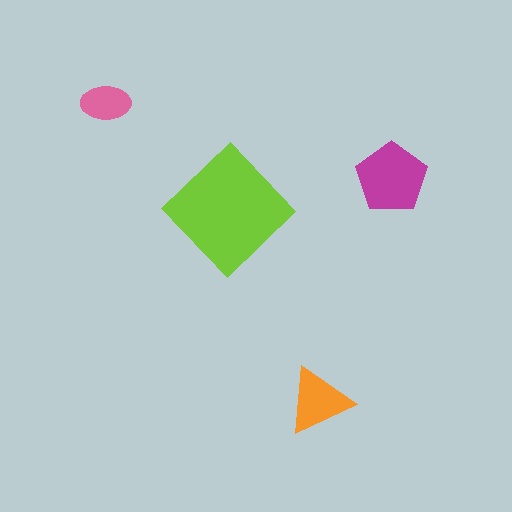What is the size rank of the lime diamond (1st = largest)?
1st.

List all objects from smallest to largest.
The pink ellipse, the orange triangle, the magenta pentagon, the lime diamond.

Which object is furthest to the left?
The pink ellipse is leftmost.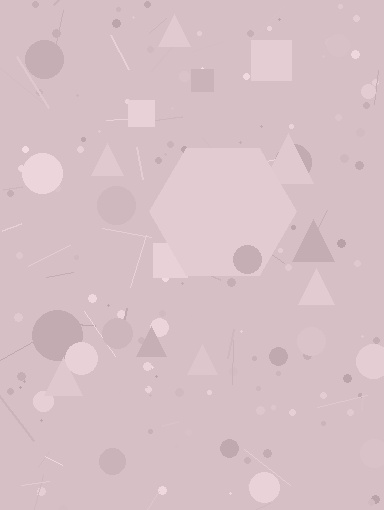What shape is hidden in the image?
A hexagon is hidden in the image.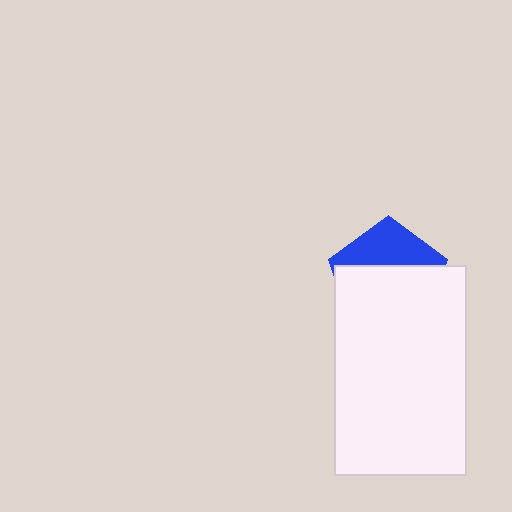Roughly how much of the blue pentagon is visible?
A small part of it is visible (roughly 36%).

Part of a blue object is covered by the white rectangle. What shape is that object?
It is a pentagon.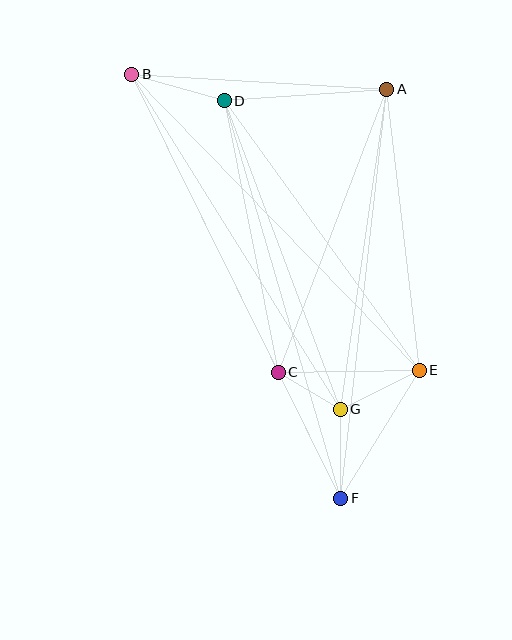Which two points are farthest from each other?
Points B and F are farthest from each other.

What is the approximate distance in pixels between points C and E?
The distance between C and E is approximately 141 pixels.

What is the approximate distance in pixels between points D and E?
The distance between D and E is approximately 333 pixels.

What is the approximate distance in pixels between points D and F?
The distance between D and F is approximately 414 pixels.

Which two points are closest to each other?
Points C and G are closest to each other.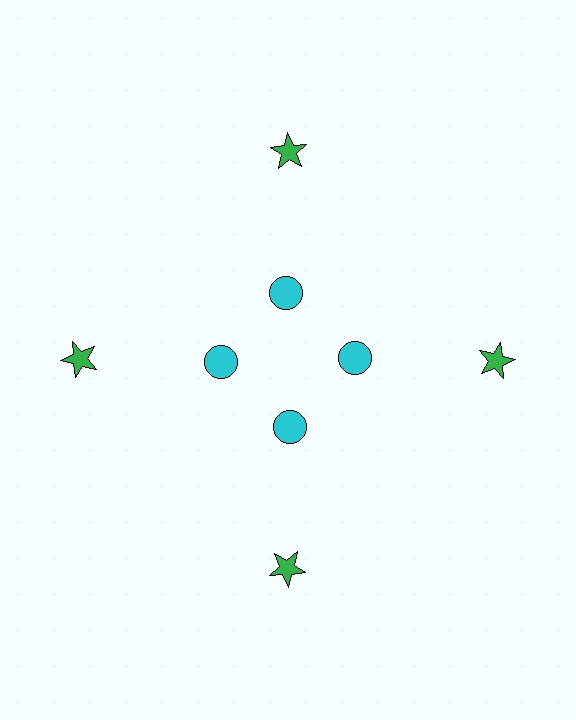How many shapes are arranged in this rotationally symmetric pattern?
There are 8 shapes, arranged in 4 groups of 2.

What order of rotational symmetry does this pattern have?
This pattern has 4-fold rotational symmetry.